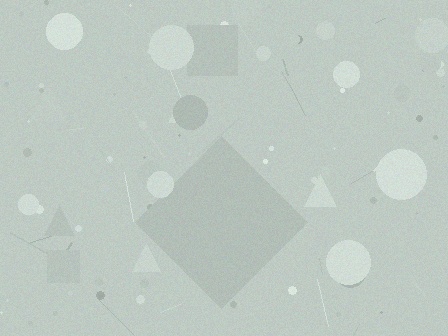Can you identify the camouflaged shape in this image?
The camouflaged shape is a diamond.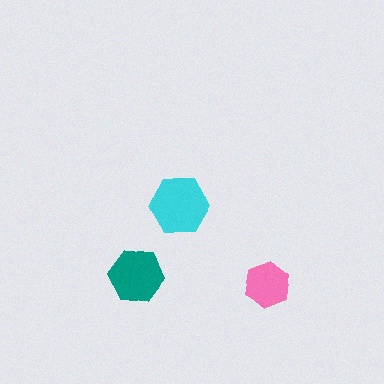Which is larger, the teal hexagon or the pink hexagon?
The teal one.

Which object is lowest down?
The pink hexagon is bottommost.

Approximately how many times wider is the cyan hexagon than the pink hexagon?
About 1.5 times wider.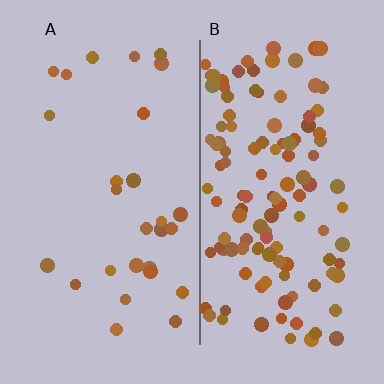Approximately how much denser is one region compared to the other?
Approximately 4.4× — region B over region A.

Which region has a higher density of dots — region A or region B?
B (the right).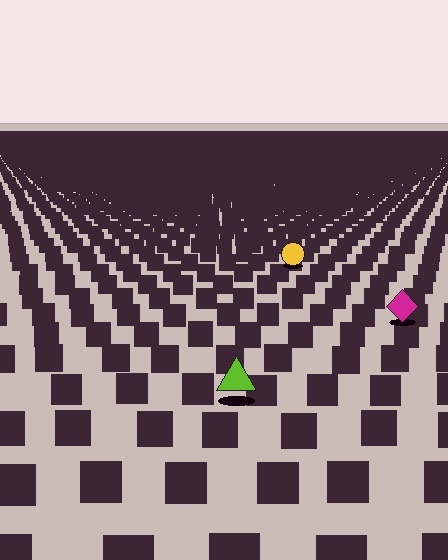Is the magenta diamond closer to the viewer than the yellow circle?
Yes. The magenta diamond is closer — you can tell from the texture gradient: the ground texture is coarser near it.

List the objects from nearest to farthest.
From nearest to farthest: the lime triangle, the magenta diamond, the yellow circle.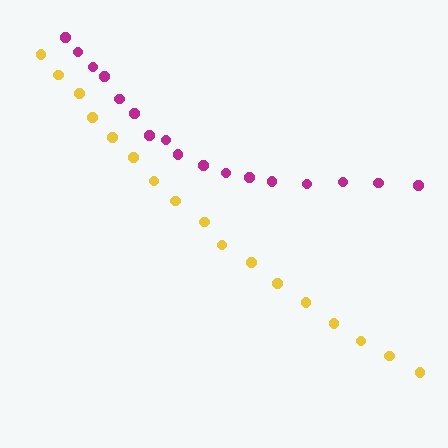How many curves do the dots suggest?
There are 2 distinct paths.